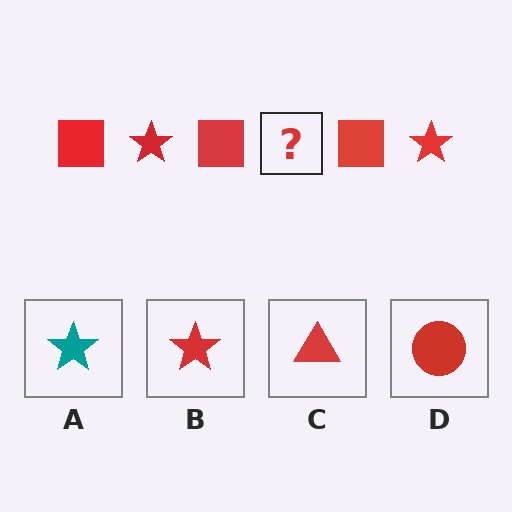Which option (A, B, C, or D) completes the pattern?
B.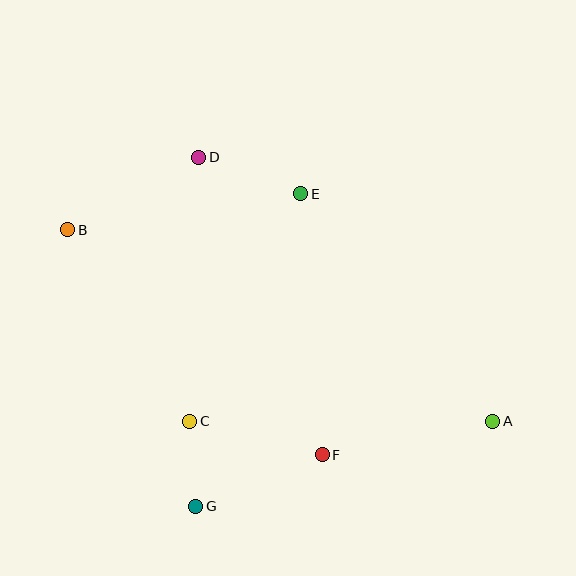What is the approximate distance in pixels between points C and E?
The distance between C and E is approximately 253 pixels.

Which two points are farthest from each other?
Points A and B are farthest from each other.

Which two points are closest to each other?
Points C and G are closest to each other.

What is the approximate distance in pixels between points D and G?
The distance between D and G is approximately 349 pixels.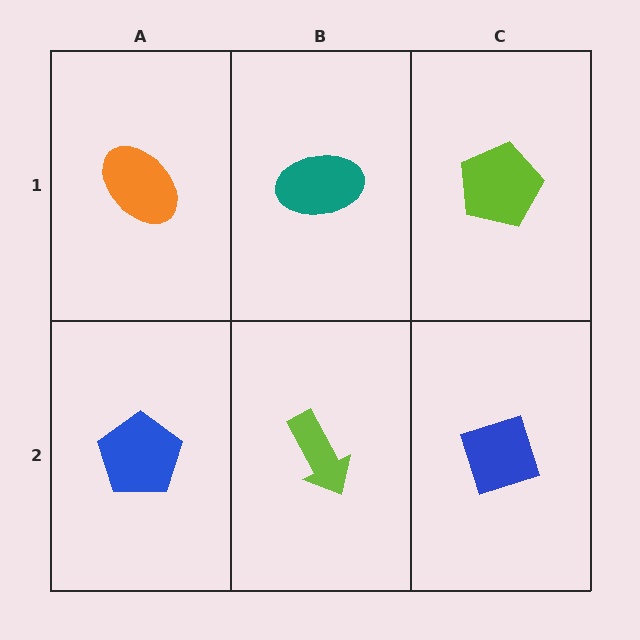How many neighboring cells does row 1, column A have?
2.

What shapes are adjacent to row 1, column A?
A blue pentagon (row 2, column A), a teal ellipse (row 1, column B).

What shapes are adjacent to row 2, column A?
An orange ellipse (row 1, column A), a lime arrow (row 2, column B).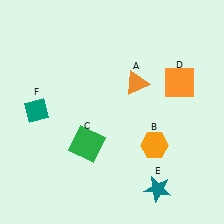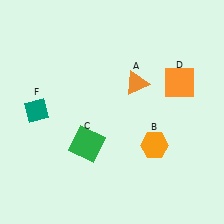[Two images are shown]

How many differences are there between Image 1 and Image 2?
There is 1 difference between the two images.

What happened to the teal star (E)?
The teal star (E) was removed in Image 2. It was in the bottom-right area of Image 1.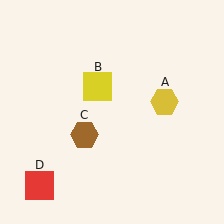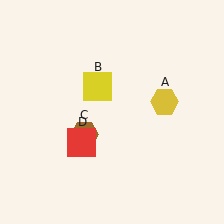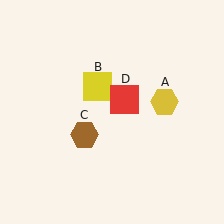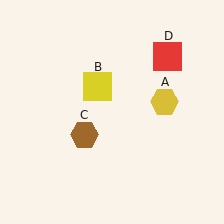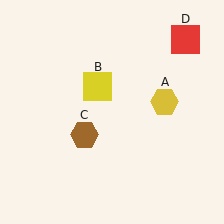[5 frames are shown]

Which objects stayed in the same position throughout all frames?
Yellow hexagon (object A) and yellow square (object B) and brown hexagon (object C) remained stationary.